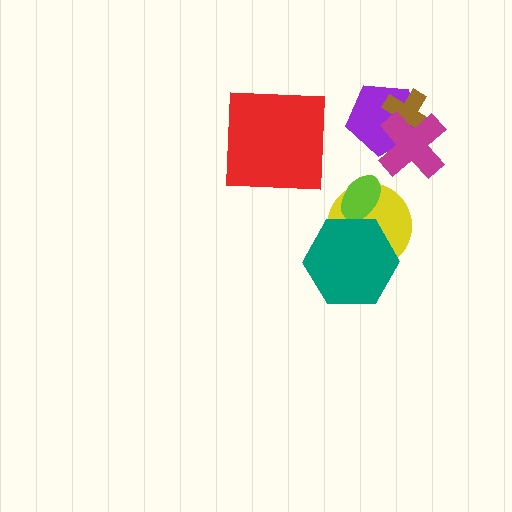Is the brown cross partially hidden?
Yes, it is partially covered by another shape.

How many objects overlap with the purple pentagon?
2 objects overlap with the purple pentagon.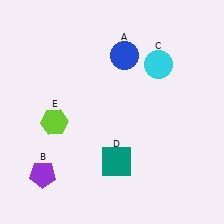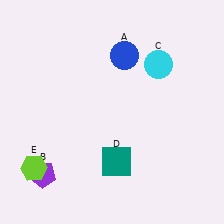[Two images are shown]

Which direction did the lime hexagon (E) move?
The lime hexagon (E) moved down.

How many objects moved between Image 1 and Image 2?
1 object moved between the two images.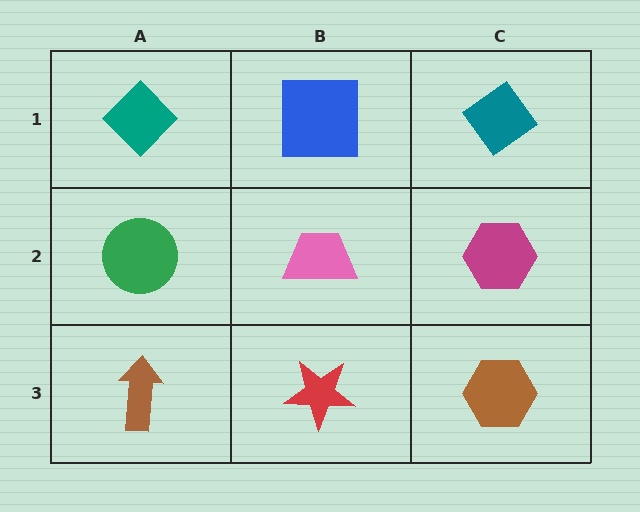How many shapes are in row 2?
3 shapes.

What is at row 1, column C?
A teal diamond.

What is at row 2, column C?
A magenta hexagon.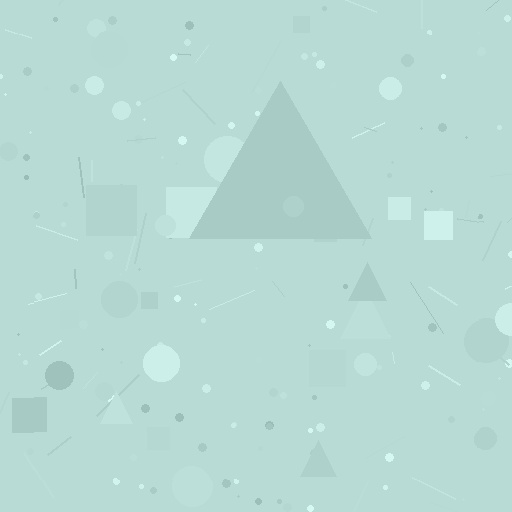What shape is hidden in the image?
A triangle is hidden in the image.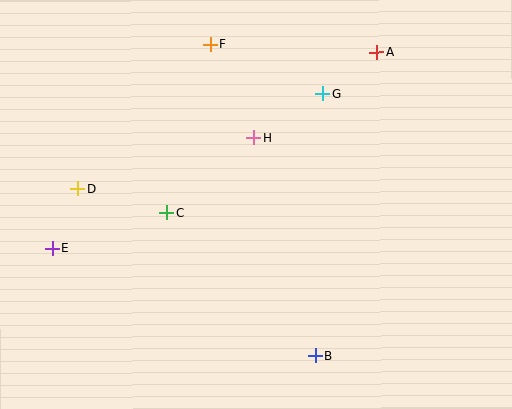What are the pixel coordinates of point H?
Point H is at (253, 138).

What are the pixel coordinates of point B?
Point B is at (315, 356).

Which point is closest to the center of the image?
Point H at (253, 138) is closest to the center.